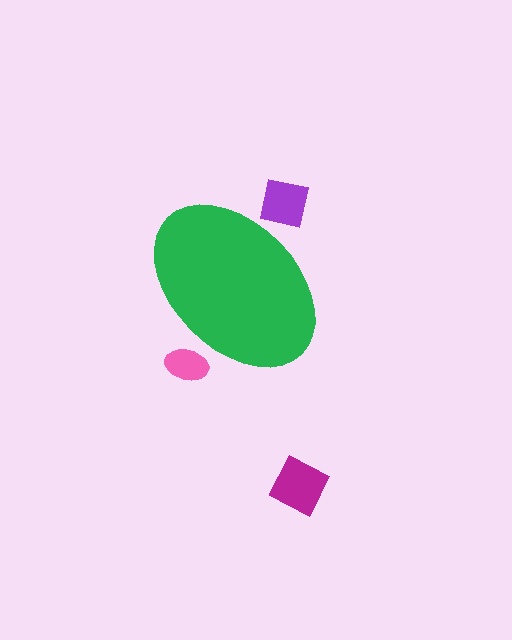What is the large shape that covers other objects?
A green ellipse.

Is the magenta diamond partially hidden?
No, the magenta diamond is fully visible.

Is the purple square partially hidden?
Yes, the purple square is partially hidden behind the green ellipse.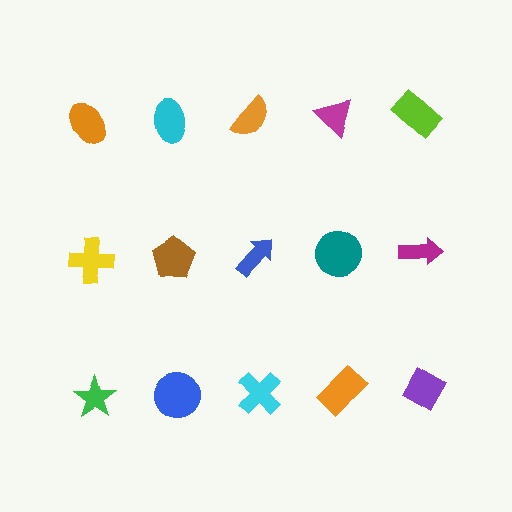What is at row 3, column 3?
A cyan cross.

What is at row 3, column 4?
An orange rectangle.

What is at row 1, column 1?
An orange ellipse.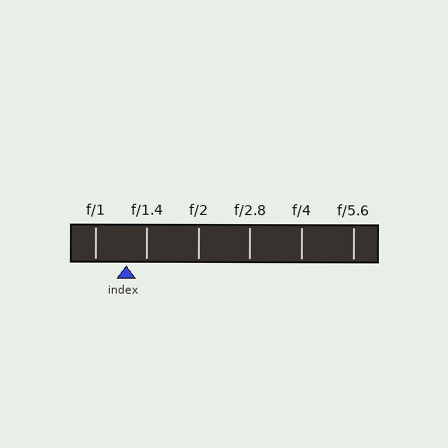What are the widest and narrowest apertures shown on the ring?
The widest aperture shown is f/1 and the narrowest is f/5.6.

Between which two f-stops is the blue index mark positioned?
The index mark is between f/1 and f/1.4.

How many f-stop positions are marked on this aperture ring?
There are 6 f-stop positions marked.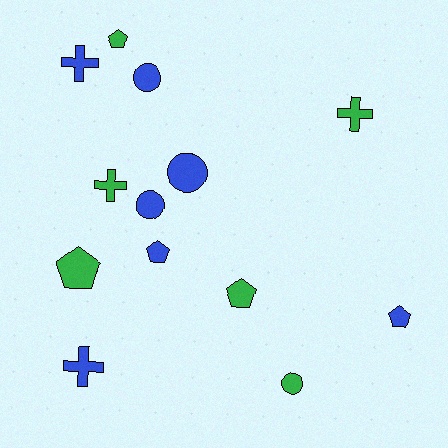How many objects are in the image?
There are 13 objects.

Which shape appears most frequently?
Pentagon, with 5 objects.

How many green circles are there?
There is 1 green circle.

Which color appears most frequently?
Blue, with 7 objects.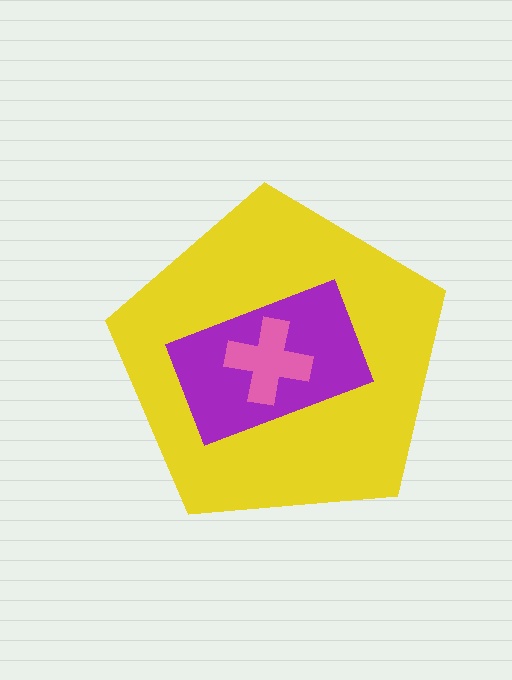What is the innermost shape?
The pink cross.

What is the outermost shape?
The yellow pentagon.